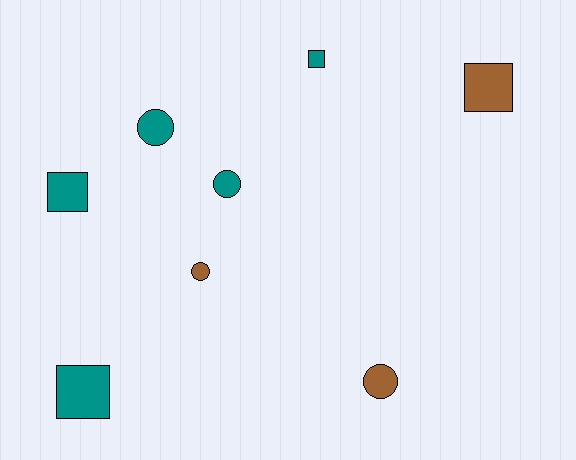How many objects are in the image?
There are 8 objects.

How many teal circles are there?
There are 2 teal circles.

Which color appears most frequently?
Teal, with 5 objects.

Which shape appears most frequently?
Circle, with 4 objects.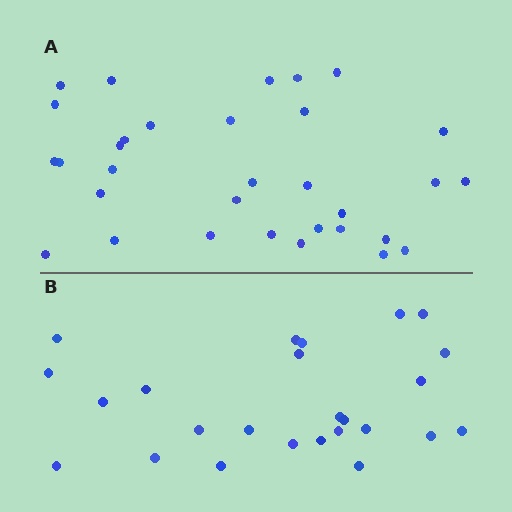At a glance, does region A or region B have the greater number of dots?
Region A (the top region) has more dots.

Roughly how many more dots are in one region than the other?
Region A has roughly 8 or so more dots than region B.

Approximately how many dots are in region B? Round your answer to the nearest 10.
About 20 dots. (The exact count is 25, which rounds to 20.)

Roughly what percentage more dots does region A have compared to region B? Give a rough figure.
About 30% more.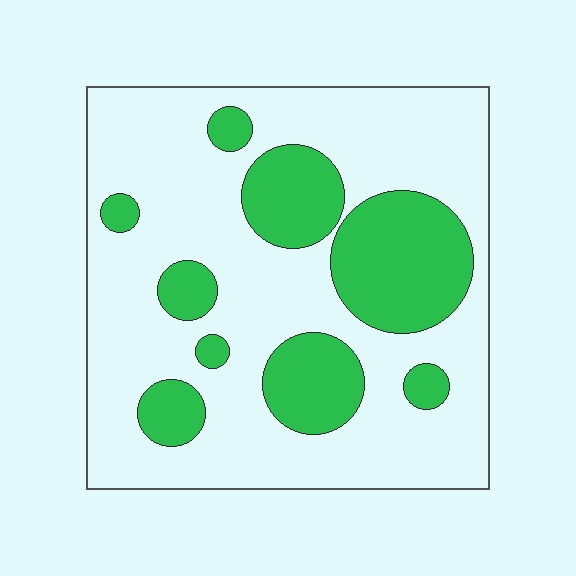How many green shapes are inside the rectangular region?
9.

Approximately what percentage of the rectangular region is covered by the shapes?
Approximately 30%.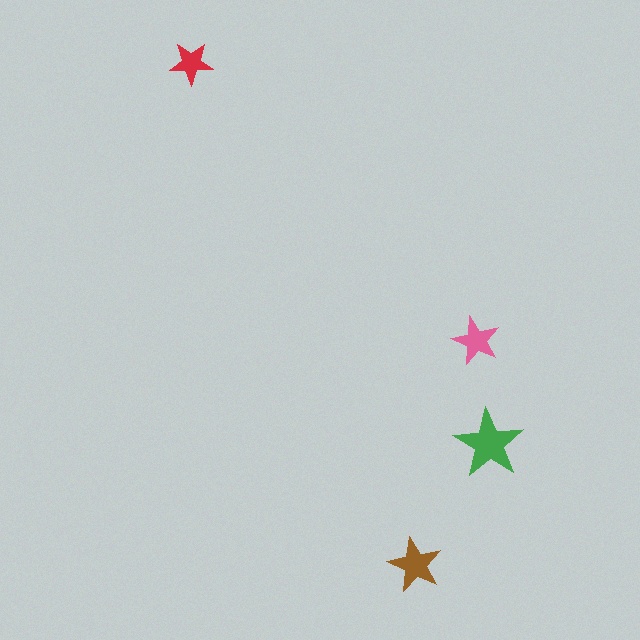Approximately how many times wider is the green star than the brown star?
About 1.5 times wider.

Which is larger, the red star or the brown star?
The brown one.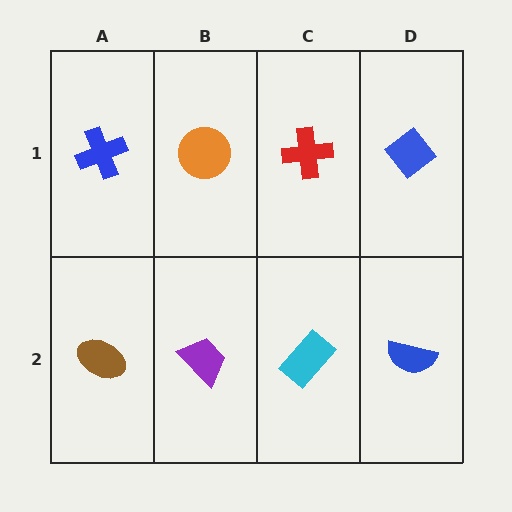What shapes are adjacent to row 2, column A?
A blue cross (row 1, column A), a purple trapezoid (row 2, column B).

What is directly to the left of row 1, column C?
An orange circle.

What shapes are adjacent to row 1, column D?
A blue semicircle (row 2, column D), a red cross (row 1, column C).